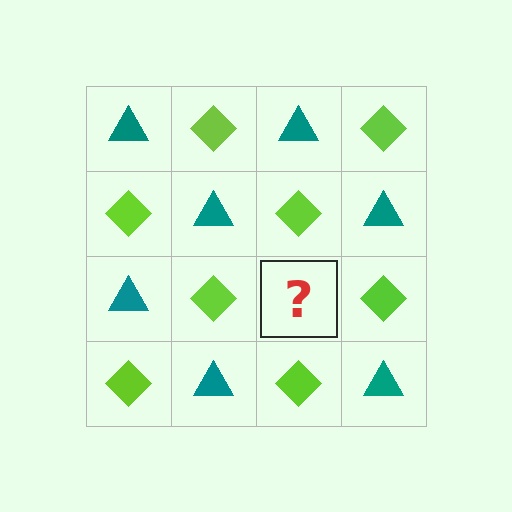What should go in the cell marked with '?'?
The missing cell should contain a teal triangle.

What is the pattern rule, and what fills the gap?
The rule is that it alternates teal triangle and lime diamond in a checkerboard pattern. The gap should be filled with a teal triangle.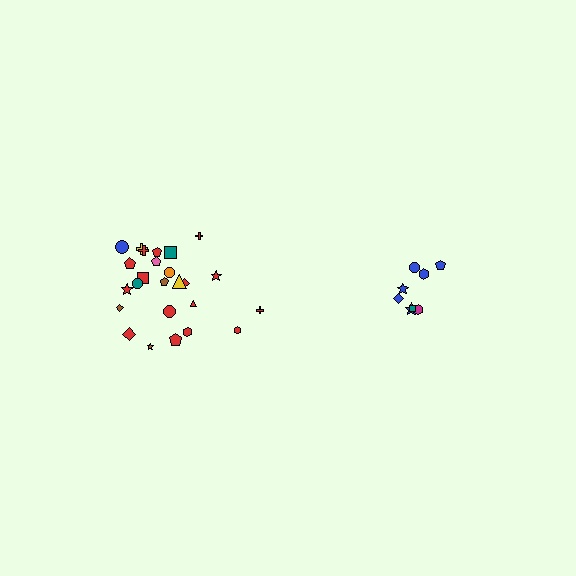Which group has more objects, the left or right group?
The left group.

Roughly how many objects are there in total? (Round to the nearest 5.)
Roughly 35 objects in total.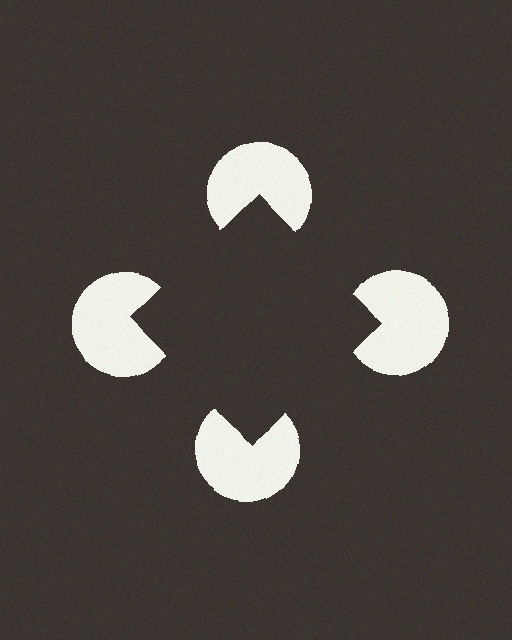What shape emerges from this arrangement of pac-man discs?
An illusory square — its edges are inferred from the aligned wedge cuts in the pac-man discs, not physically drawn.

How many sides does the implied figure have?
4 sides.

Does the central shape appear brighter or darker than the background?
It typically appears slightly darker than the background, even though no actual brightness change is drawn.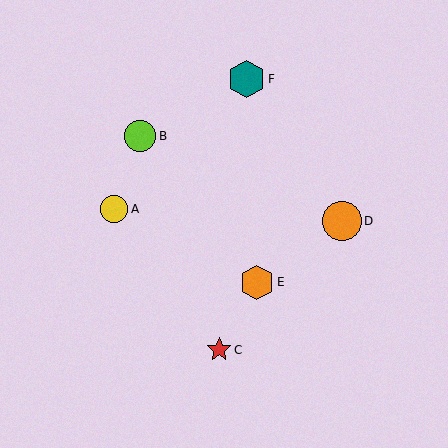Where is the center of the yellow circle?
The center of the yellow circle is at (114, 209).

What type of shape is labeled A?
Shape A is a yellow circle.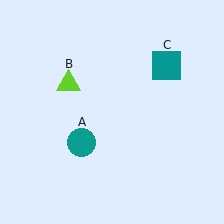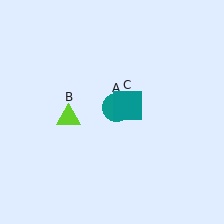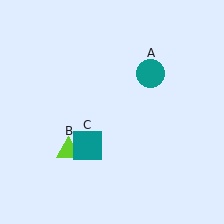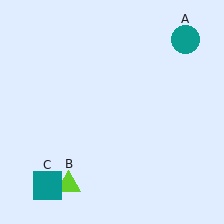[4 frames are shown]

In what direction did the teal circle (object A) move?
The teal circle (object A) moved up and to the right.